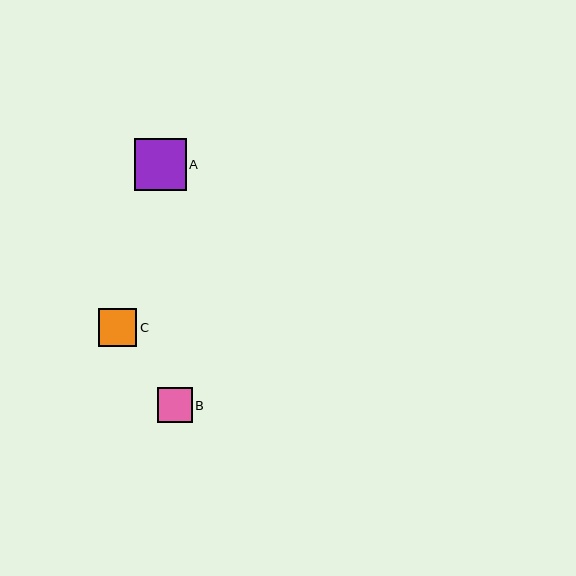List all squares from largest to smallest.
From largest to smallest: A, C, B.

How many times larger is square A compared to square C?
Square A is approximately 1.4 times the size of square C.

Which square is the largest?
Square A is the largest with a size of approximately 52 pixels.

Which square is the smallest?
Square B is the smallest with a size of approximately 35 pixels.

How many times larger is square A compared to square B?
Square A is approximately 1.5 times the size of square B.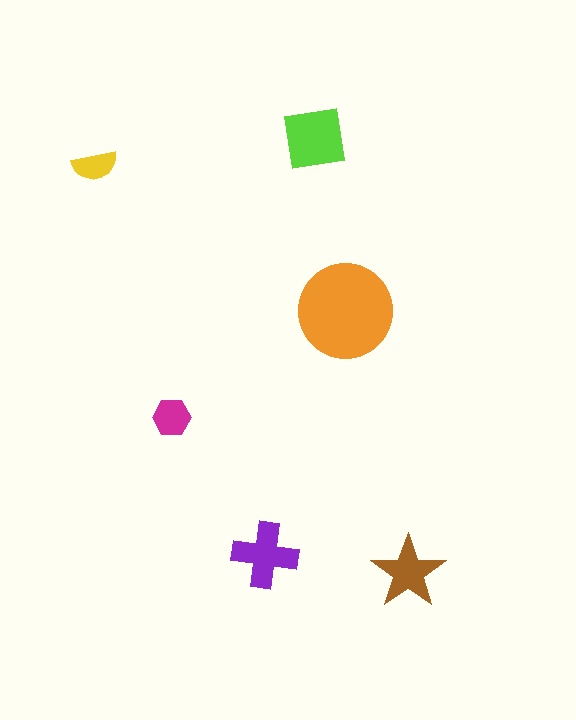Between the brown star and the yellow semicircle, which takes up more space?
The brown star.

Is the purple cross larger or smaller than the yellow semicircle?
Larger.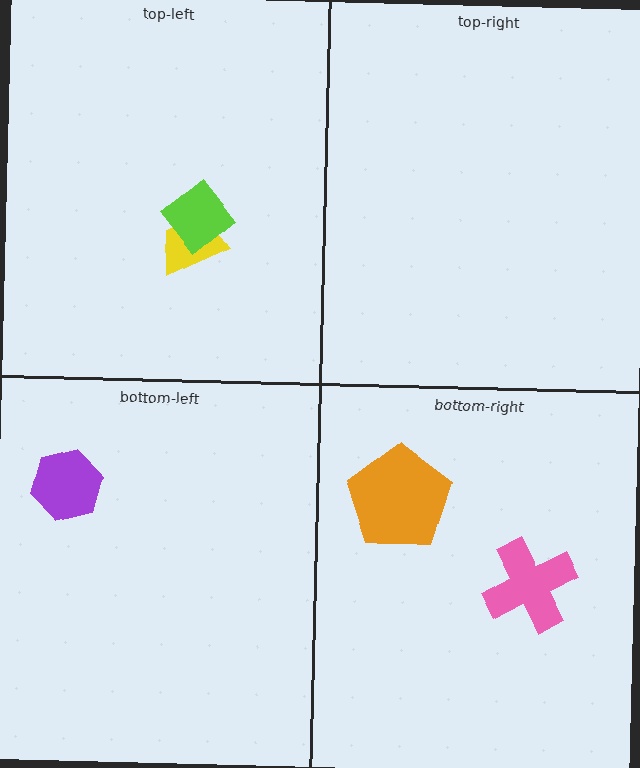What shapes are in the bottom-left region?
The purple hexagon.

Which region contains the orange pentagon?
The bottom-right region.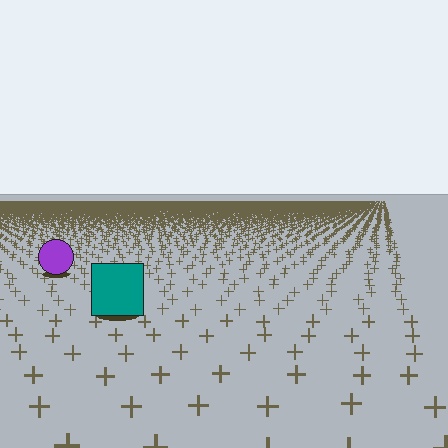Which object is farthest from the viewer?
The purple circle is farthest from the viewer. It appears smaller and the ground texture around it is denser.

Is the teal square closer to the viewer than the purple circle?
Yes. The teal square is closer — you can tell from the texture gradient: the ground texture is coarser near it.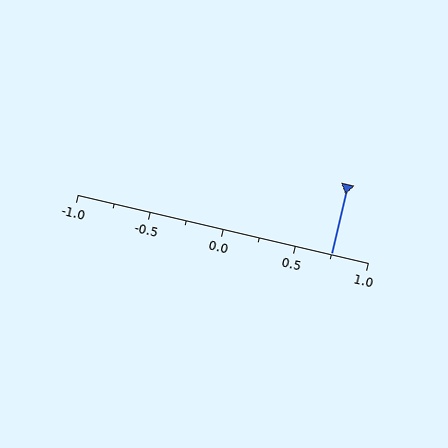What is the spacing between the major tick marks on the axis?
The major ticks are spaced 0.5 apart.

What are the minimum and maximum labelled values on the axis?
The axis runs from -1.0 to 1.0.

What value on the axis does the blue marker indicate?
The marker indicates approximately 0.75.